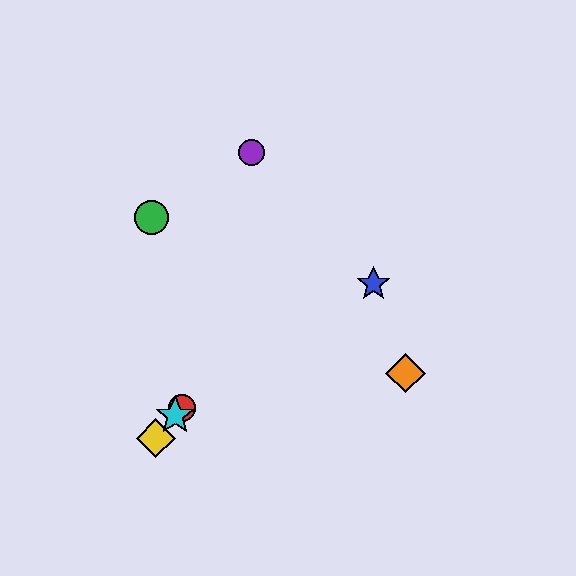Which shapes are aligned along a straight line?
The red circle, the yellow diamond, the cyan star are aligned along a straight line.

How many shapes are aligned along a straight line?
3 shapes (the red circle, the yellow diamond, the cyan star) are aligned along a straight line.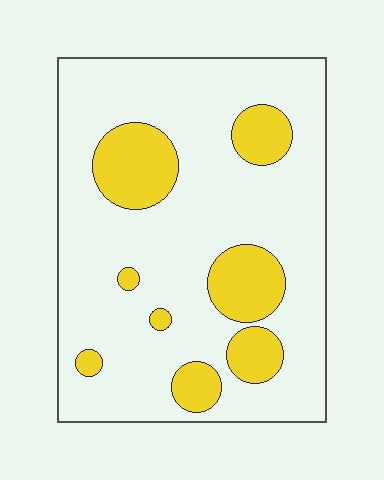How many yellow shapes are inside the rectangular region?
8.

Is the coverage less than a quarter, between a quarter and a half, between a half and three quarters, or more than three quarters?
Less than a quarter.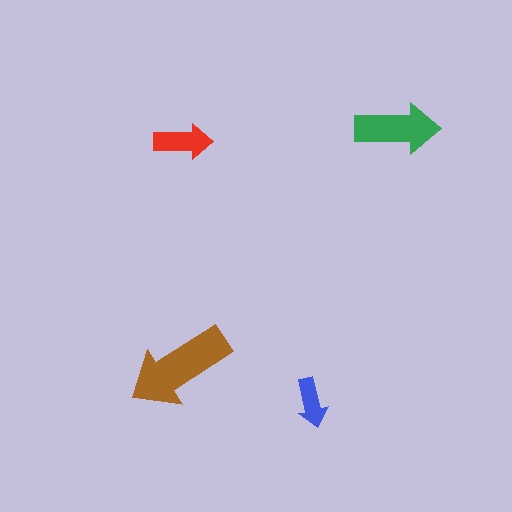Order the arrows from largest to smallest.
the brown one, the green one, the red one, the blue one.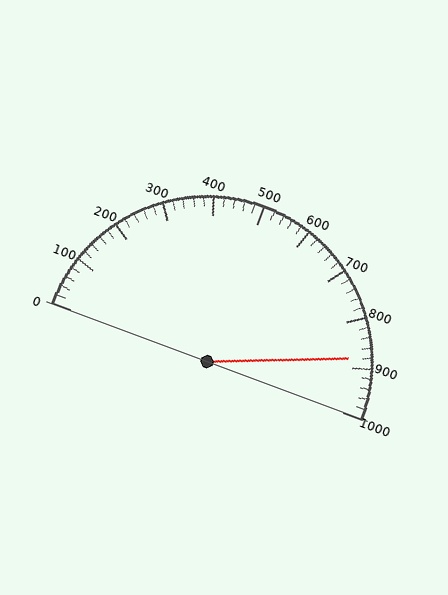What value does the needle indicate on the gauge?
The needle indicates approximately 880.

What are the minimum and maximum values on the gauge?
The gauge ranges from 0 to 1000.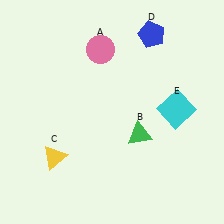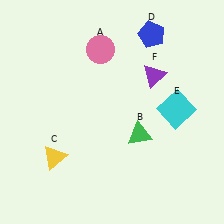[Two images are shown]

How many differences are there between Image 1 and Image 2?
There is 1 difference between the two images.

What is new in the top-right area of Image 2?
A purple triangle (F) was added in the top-right area of Image 2.